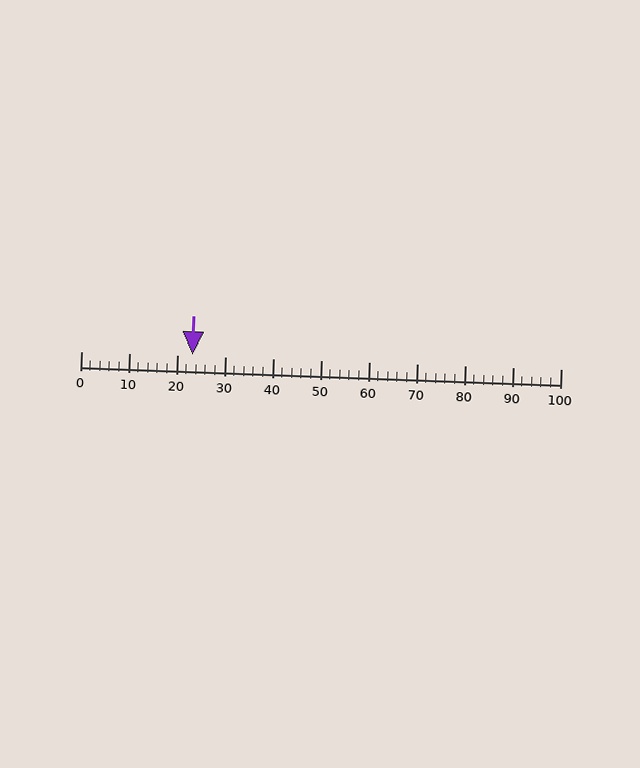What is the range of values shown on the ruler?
The ruler shows values from 0 to 100.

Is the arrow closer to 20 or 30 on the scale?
The arrow is closer to 20.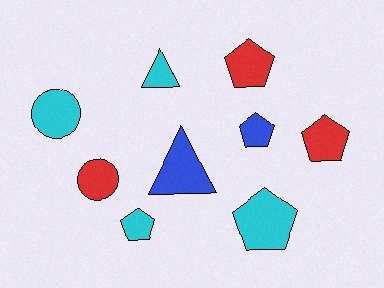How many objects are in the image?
There are 9 objects.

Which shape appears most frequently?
Pentagon, with 5 objects.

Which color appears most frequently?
Cyan, with 4 objects.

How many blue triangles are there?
There is 1 blue triangle.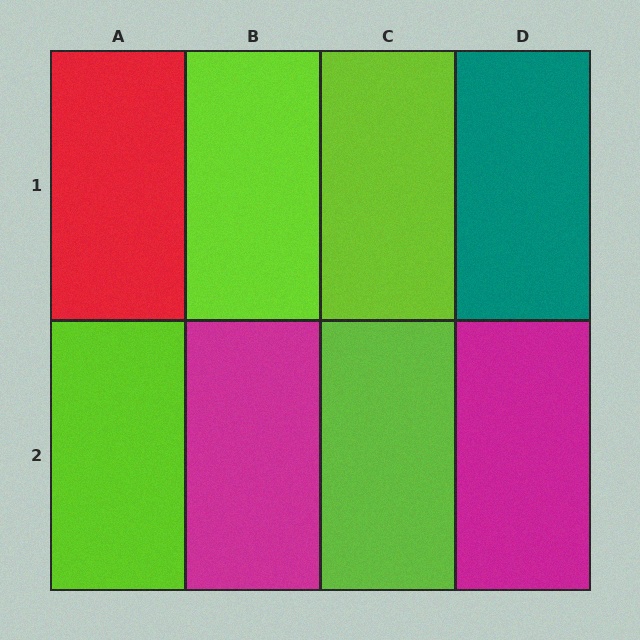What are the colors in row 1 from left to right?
Red, lime, lime, teal.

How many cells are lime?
4 cells are lime.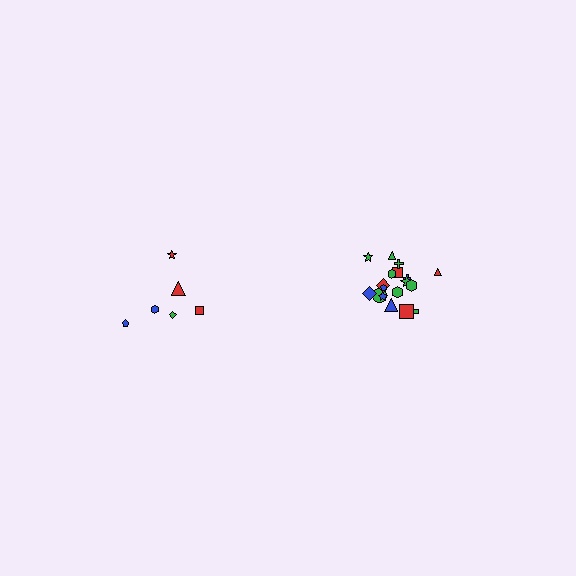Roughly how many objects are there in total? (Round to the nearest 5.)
Roughly 25 objects in total.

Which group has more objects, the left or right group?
The right group.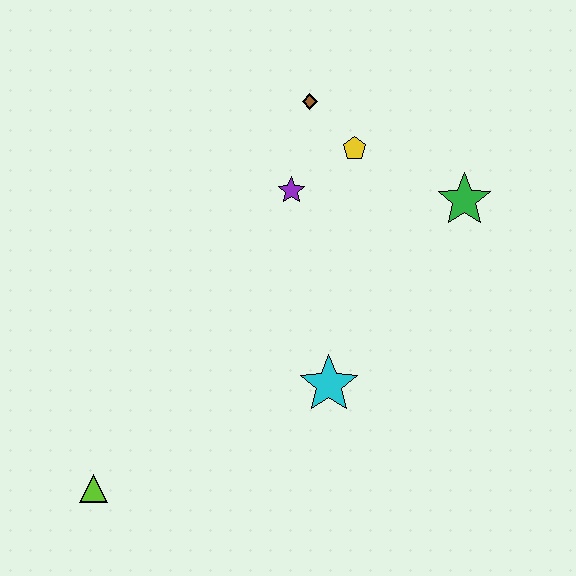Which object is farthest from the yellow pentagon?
The lime triangle is farthest from the yellow pentagon.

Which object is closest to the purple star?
The yellow pentagon is closest to the purple star.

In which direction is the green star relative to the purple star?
The green star is to the right of the purple star.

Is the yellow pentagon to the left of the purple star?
No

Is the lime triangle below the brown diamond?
Yes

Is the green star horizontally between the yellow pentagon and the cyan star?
No